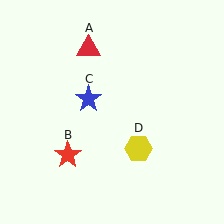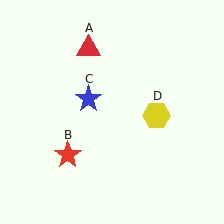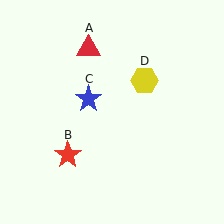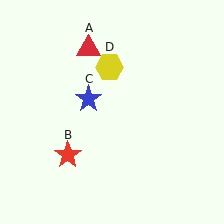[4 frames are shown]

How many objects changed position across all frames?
1 object changed position: yellow hexagon (object D).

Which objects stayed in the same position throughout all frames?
Red triangle (object A) and red star (object B) and blue star (object C) remained stationary.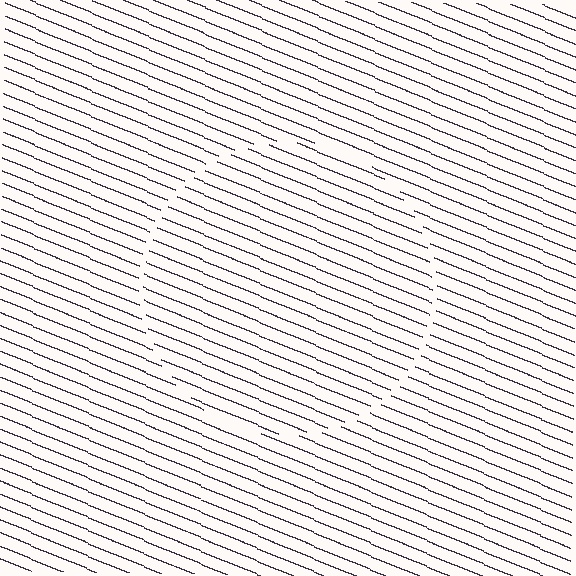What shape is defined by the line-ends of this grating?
An illusory circle. The interior of the shape contains the same grating, shifted by half a period — the contour is defined by the phase discontinuity where line-ends from the inner and outer gratings abut.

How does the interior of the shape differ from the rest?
The interior of the shape contains the same grating, shifted by half a period — the contour is defined by the phase discontinuity where line-ends from the inner and outer gratings abut.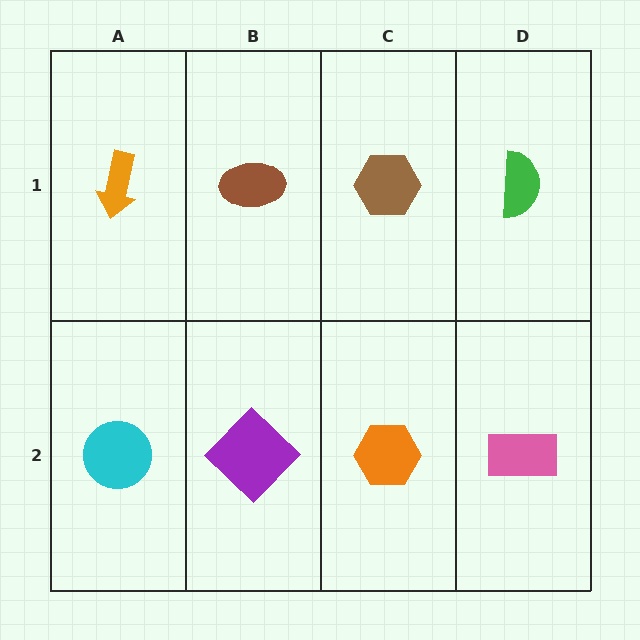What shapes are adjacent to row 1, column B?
A purple diamond (row 2, column B), an orange arrow (row 1, column A), a brown hexagon (row 1, column C).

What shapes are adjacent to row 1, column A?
A cyan circle (row 2, column A), a brown ellipse (row 1, column B).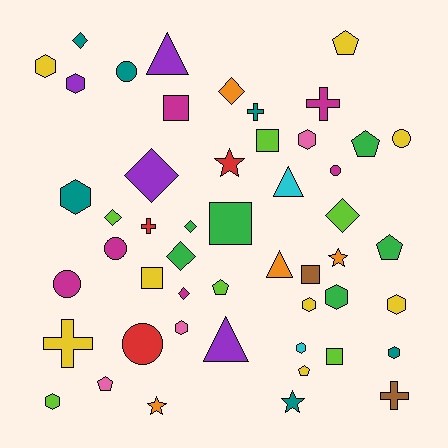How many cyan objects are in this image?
There are 2 cyan objects.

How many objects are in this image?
There are 50 objects.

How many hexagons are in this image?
There are 11 hexagons.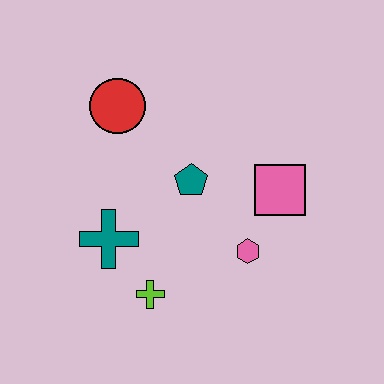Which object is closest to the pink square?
The pink hexagon is closest to the pink square.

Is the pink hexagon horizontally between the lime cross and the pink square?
Yes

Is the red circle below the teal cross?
No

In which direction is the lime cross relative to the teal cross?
The lime cross is below the teal cross.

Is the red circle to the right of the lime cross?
No